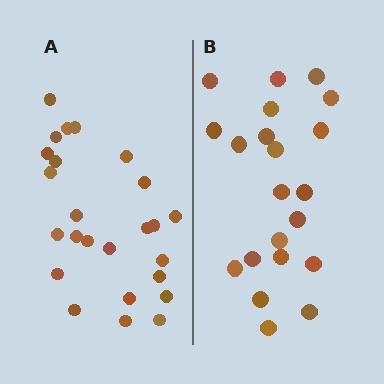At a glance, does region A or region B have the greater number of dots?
Region A (the left region) has more dots.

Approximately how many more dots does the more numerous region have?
Region A has about 4 more dots than region B.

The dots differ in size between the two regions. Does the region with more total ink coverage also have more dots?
No. Region B has more total ink coverage because its dots are larger, but region A actually contains more individual dots. Total area can be misleading — the number of items is what matters here.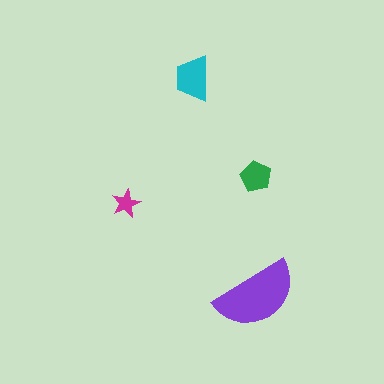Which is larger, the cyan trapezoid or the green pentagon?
The cyan trapezoid.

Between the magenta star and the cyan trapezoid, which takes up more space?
The cyan trapezoid.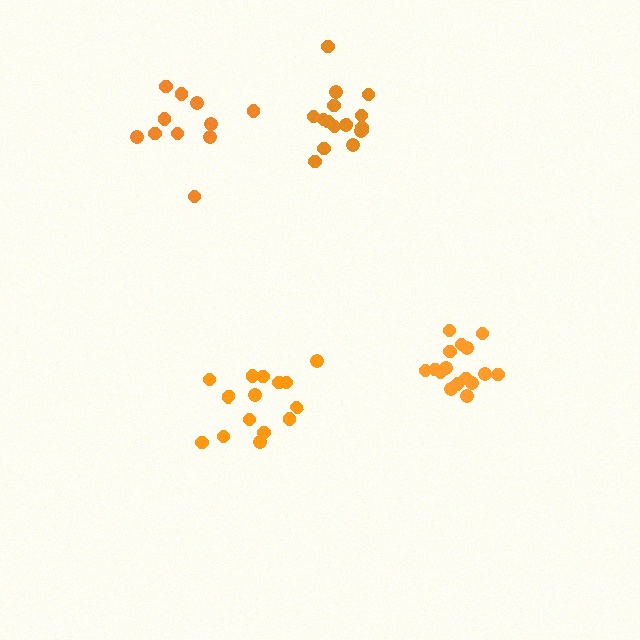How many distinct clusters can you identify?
There are 4 distinct clusters.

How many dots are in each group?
Group 1: 15 dots, Group 2: 11 dots, Group 3: 17 dots, Group 4: 16 dots (59 total).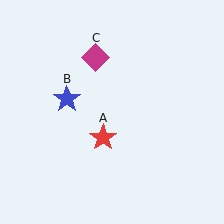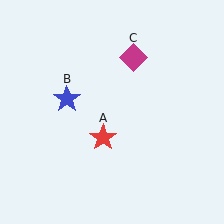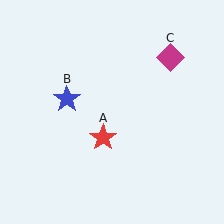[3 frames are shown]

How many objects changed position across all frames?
1 object changed position: magenta diamond (object C).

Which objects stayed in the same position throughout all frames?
Red star (object A) and blue star (object B) remained stationary.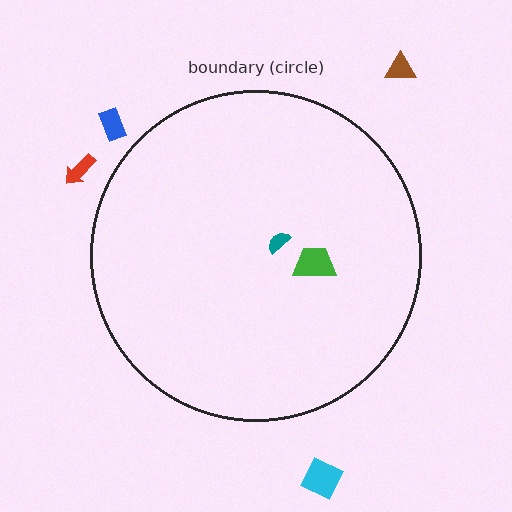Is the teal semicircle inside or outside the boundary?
Inside.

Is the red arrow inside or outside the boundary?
Outside.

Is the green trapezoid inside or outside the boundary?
Inside.